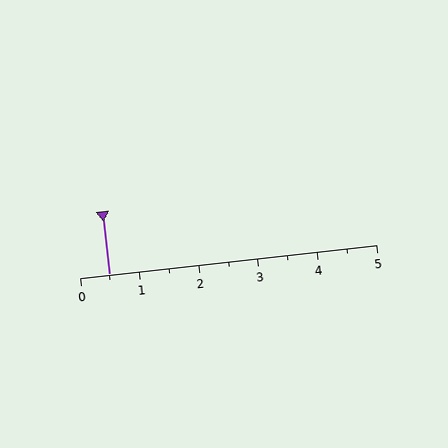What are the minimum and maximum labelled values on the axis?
The axis runs from 0 to 5.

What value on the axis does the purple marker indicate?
The marker indicates approximately 0.5.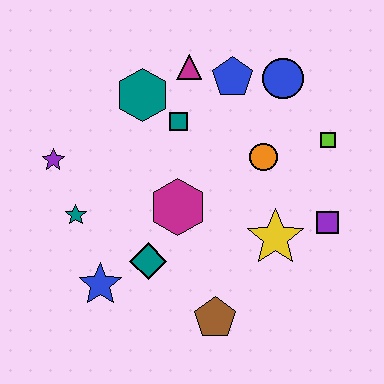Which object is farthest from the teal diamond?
The blue circle is farthest from the teal diamond.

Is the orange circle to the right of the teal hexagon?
Yes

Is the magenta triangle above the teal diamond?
Yes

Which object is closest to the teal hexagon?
The teal square is closest to the teal hexagon.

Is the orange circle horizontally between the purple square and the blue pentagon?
Yes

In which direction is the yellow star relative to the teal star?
The yellow star is to the right of the teal star.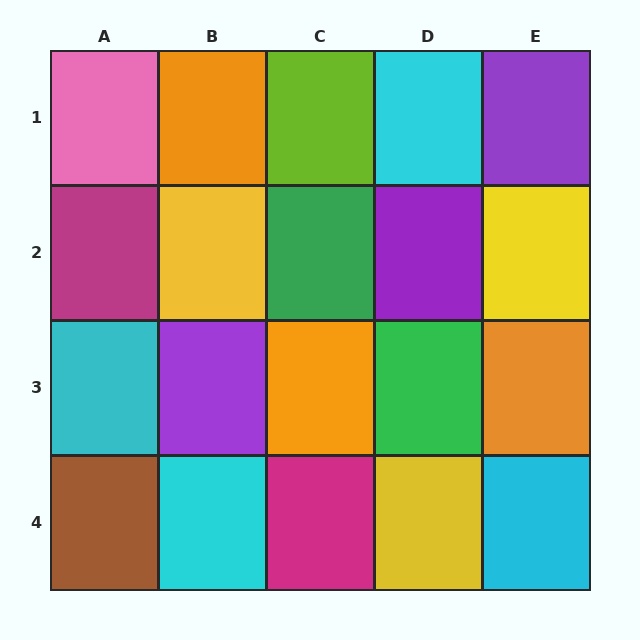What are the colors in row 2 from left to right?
Magenta, yellow, green, purple, yellow.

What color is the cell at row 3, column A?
Cyan.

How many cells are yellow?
3 cells are yellow.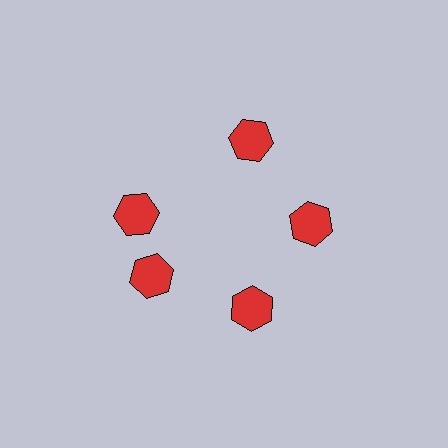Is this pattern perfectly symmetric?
No. The 5 red hexagons are arranged in a ring, but one element near the 10 o'clock position is rotated out of alignment along the ring, breaking the 5-fold rotational symmetry.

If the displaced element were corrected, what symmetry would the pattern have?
It would have 5-fold rotational symmetry — the pattern would map onto itself every 72 degrees.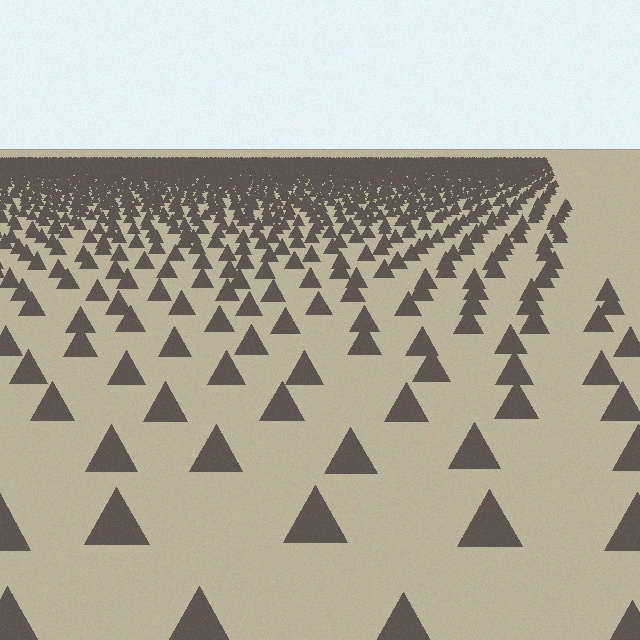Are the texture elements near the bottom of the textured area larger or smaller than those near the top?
Larger. Near the bottom, elements are closer to the viewer and appear at a bigger on-screen size.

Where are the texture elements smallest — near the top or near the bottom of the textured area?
Near the top.